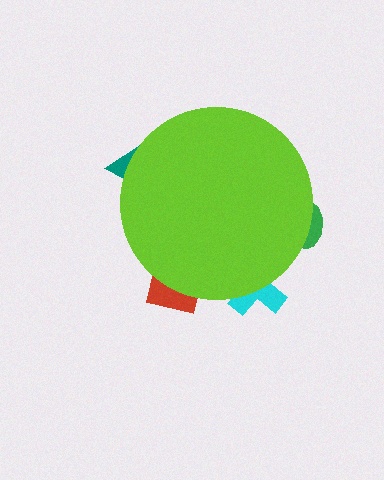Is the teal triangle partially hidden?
Yes, the teal triangle is partially hidden behind the lime circle.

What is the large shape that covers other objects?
A lime circle.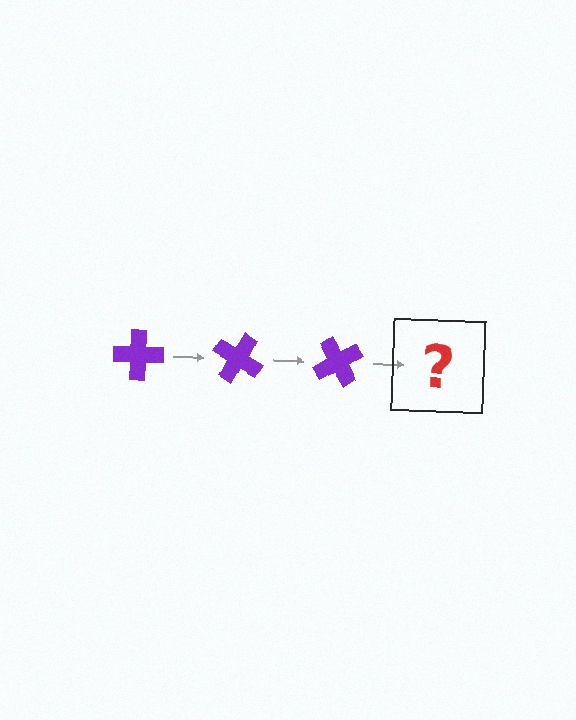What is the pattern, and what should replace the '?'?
The pattern is that the cross rotates 30 degrees each step. The '?' should be a purple cross rotated 90 degrees.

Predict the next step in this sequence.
The next step is a purple cross rotated 90 degrees.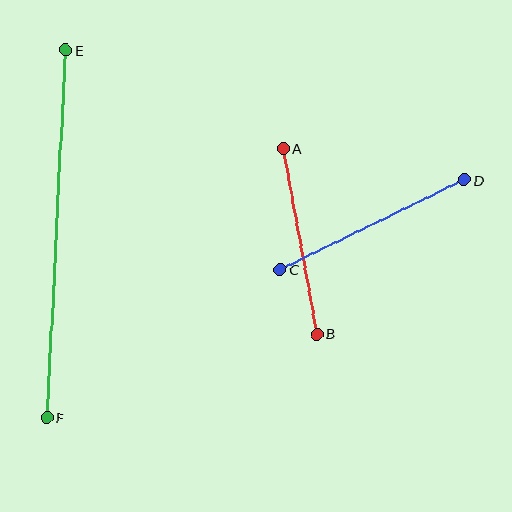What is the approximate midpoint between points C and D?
The midpoint is at approximately (372, 225) pixels.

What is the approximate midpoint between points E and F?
The midpoint is at approximately (56, 234) pixels.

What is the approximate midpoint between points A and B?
The midpoint is at approximately (300, 241) pixels.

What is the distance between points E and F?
The distance is approximately 368 pixels.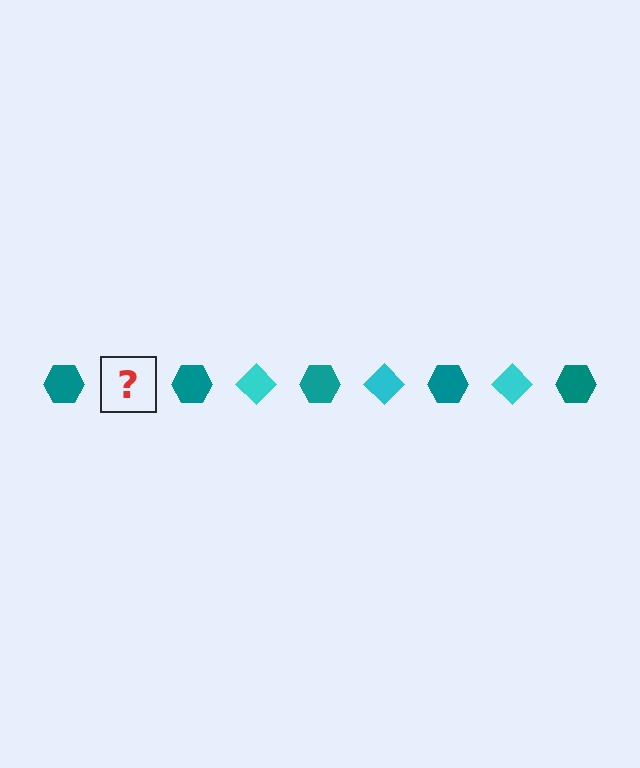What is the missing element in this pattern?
The missing element is a cyan diamond.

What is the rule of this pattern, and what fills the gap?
The rule is that the pattern alternates between teal hexagon and cyan diamond. The gap should be filled with a cyan diamond.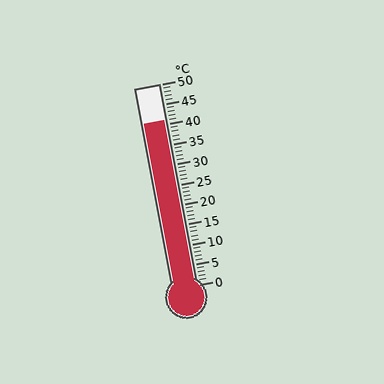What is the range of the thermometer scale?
The thermometer scale ranges from 0°C to 50°C.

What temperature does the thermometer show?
The thermometer shows approximately 41°C.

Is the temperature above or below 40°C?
The temperature is above 40°C.